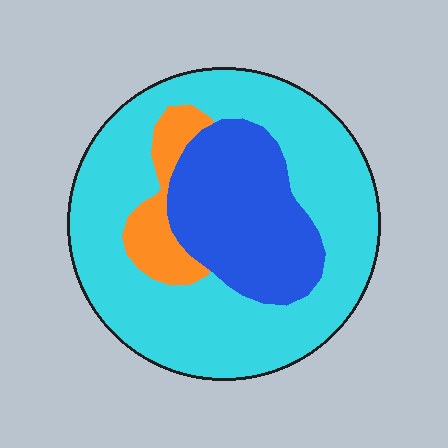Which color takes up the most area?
Cyan, at roughly 65%.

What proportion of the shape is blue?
Blue takes up between a quarter and a half of the shape.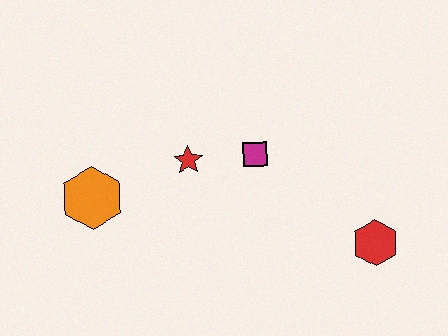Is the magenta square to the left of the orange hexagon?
No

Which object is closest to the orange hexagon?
The red star is closest to the orange hexagon.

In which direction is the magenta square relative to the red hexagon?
The magenta square is to the left of the red hexagon.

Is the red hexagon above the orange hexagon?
No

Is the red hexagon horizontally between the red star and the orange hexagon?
No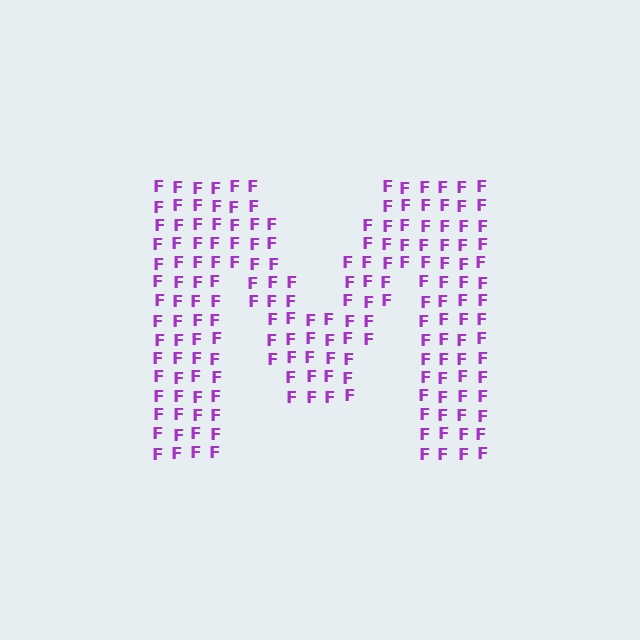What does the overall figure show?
The overall figure shows the letter M.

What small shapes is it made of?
It is made of small letter F's.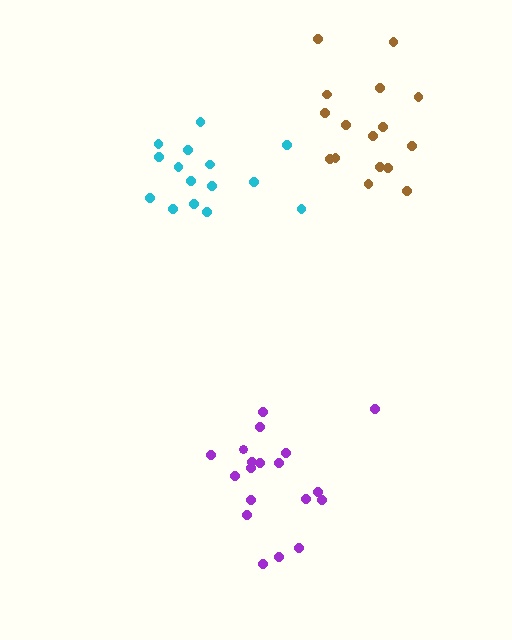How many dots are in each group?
Group 1: 16 dots, Group 2: 15 dots, Group 3: 19 dots (50 total).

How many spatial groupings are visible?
There are 3 spatial groupings.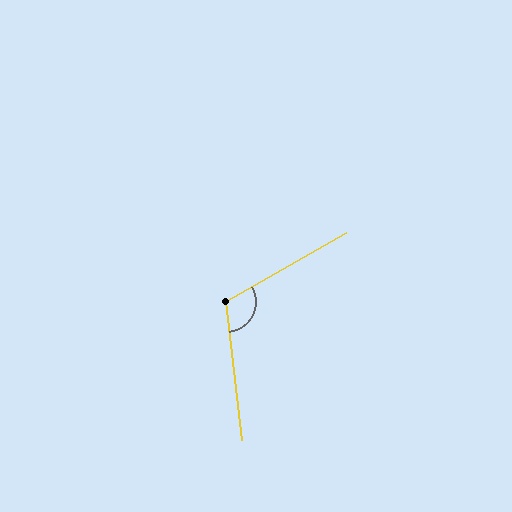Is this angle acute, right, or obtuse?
It is obtuse.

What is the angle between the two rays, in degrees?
Approximately 114 degrees.